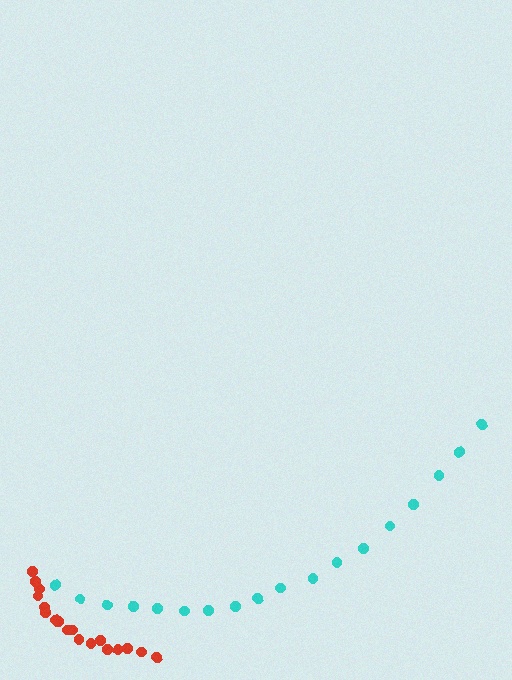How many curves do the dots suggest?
There are 2 distinct paths.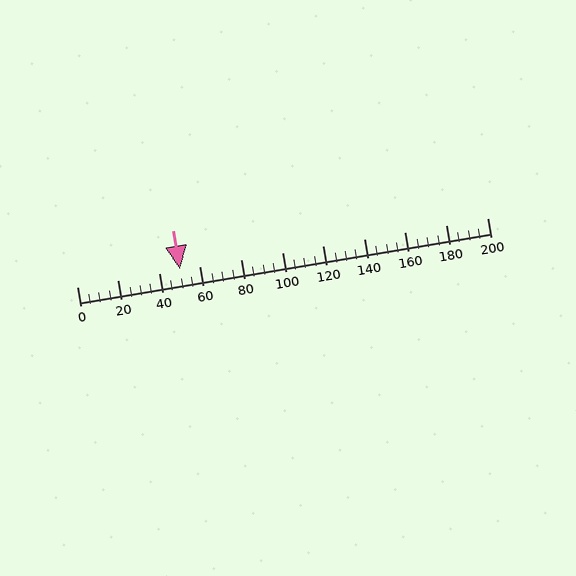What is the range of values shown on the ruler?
The ruler shows values from 0 to 200.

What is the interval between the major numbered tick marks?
The major tick marks are spaced 20 units apart.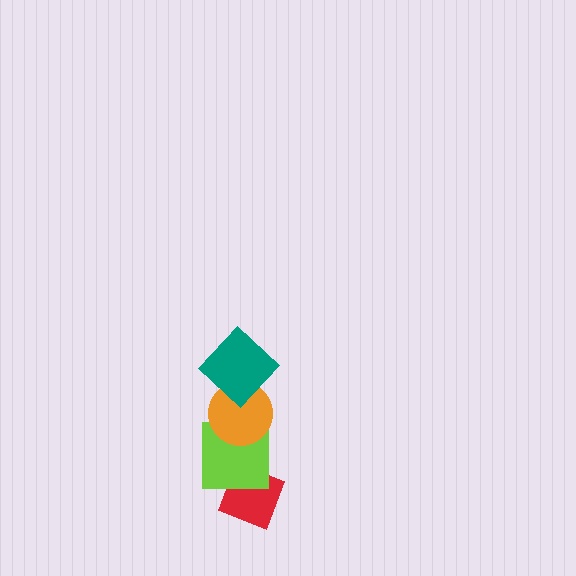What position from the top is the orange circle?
The orange circle is 2nd from the top.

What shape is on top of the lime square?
The orange circle is on top of the lime square.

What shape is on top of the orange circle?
The teal diamond is on top of the orange circle.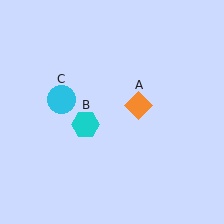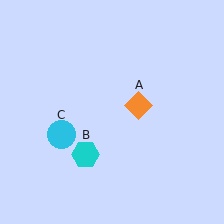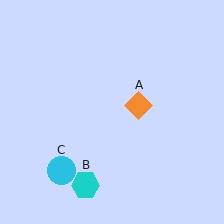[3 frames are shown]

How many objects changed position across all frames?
2 objects changed position: cyan hexagon (object B), cyan circle (object C).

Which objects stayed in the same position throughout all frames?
Orange diamond (object A) remained stationary.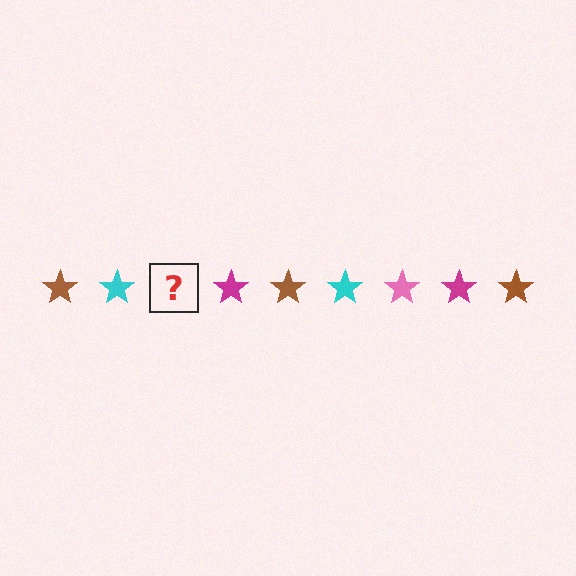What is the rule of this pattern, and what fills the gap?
The rule is that the pattern cycles through brown, cyan, pink, magenta stars. The gap should be filled with a pink star.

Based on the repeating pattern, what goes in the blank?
The blank should be a pink star.